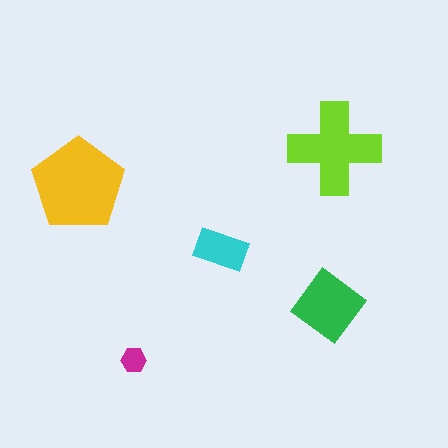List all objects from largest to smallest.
The yellow pentagon, the lime cross, the green diamond, the cyan rectangle, the magenta hexagon.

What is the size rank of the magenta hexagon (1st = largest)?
5th.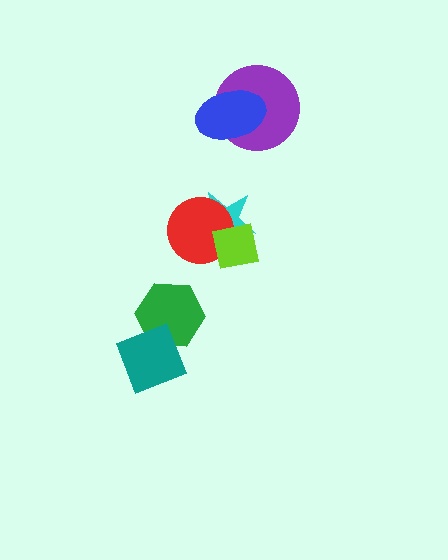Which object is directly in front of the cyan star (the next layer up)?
The red circle is directly in front of the cyan star.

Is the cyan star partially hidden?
Yes, it is partially covered by another shape.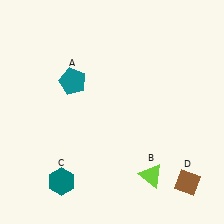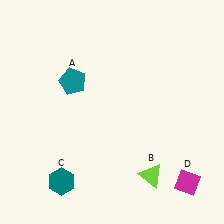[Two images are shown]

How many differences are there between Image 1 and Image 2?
There is 1 difference between the two images.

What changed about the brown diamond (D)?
In Image 1, D is brown. In Image 2, it changed to magenta.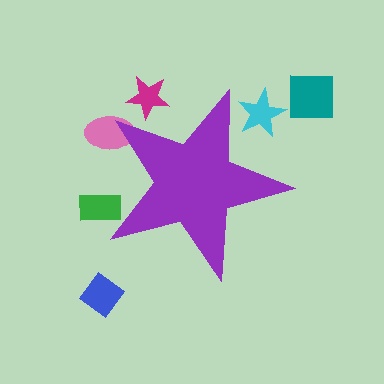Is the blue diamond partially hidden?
No, the blue diamond is fully visible.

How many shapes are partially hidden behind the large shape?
4 shapes are partially hidden.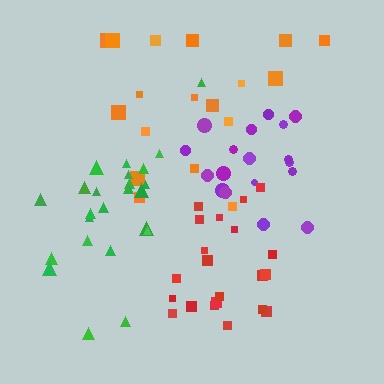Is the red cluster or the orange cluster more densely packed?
Red.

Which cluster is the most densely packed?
Red.